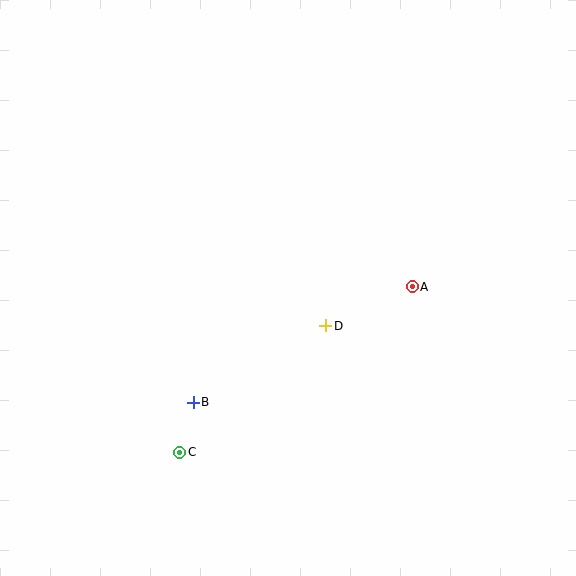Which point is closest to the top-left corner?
Point B is closest to the top-left corner.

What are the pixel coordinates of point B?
Point B is at (193, 402).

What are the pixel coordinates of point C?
Point C is at (180, 452).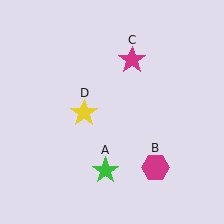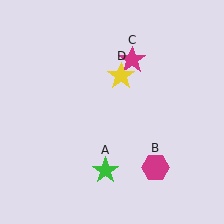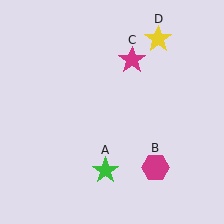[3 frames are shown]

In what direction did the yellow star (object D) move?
The yellow star (object D) moved up and to the right.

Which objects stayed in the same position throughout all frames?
Green star (object A) and magenta hexagon (object B) and magenta star (object C) remained stationary.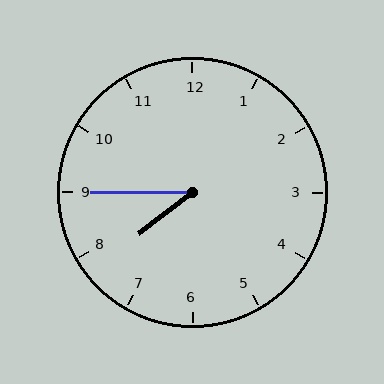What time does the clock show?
7:45.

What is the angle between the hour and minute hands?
Approximately 38 degrees.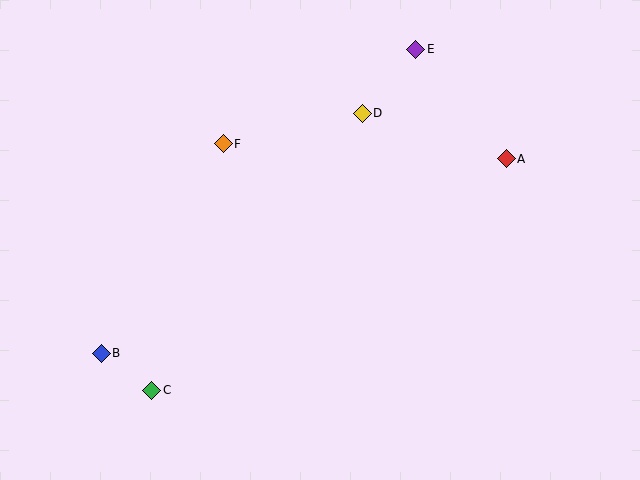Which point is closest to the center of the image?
Point D at (362, 113) is closest to the center.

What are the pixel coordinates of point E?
Point E is at (416, 49).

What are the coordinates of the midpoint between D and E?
The midpoint between D and E is at (389, 81).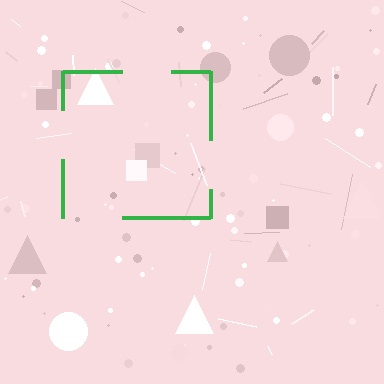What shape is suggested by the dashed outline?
The dashed outline suggests a square.